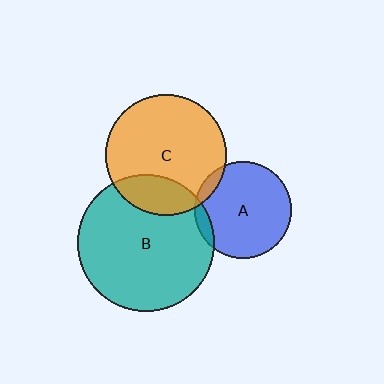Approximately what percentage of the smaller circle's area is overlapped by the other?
Approximately 5%.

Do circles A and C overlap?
Yes.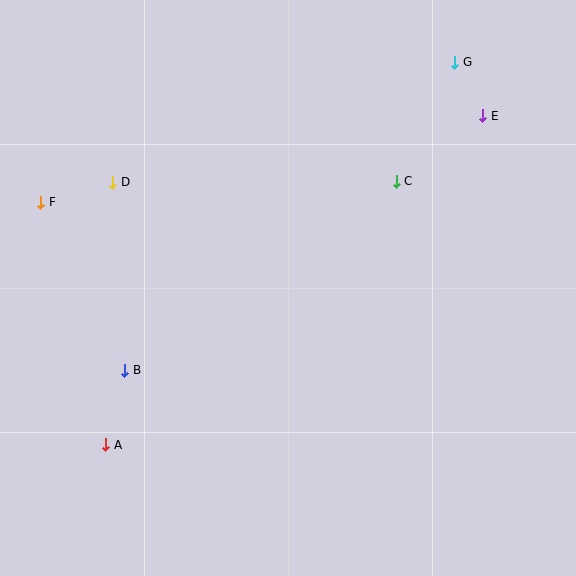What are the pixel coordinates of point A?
Point A is at (106, 445).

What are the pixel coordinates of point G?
Point G is at (455, 62).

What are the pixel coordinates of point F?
Point F is at (41, 202).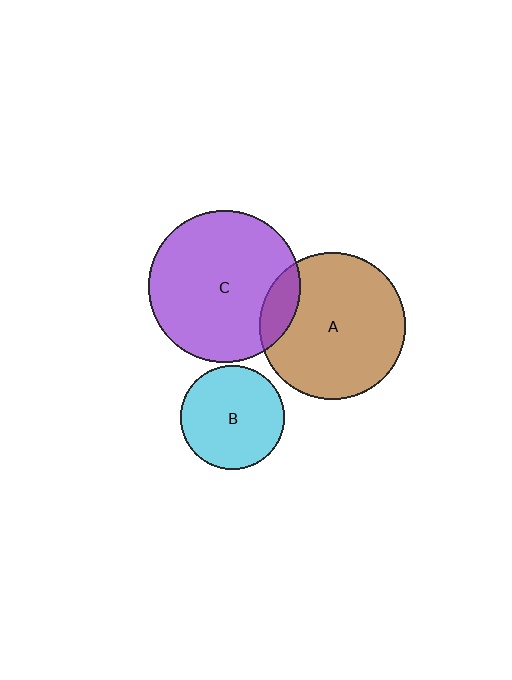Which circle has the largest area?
Circle C (purple).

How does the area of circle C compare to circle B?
Approximately 2.1 times.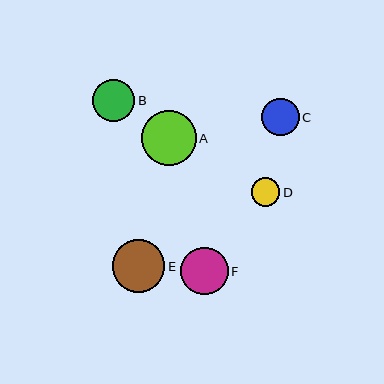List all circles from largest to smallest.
From largest to smallest: A, E, F, B, C, D.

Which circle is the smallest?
Circle D is the smallest with a size of approximately 29 pixels.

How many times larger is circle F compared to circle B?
Circle F is approximately 1.1 times the size of circle B.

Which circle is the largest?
Circle A is the largest with a size of approximately 54 pixels.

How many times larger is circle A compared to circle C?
Circle A is approximately 1.4 times the size of circle C.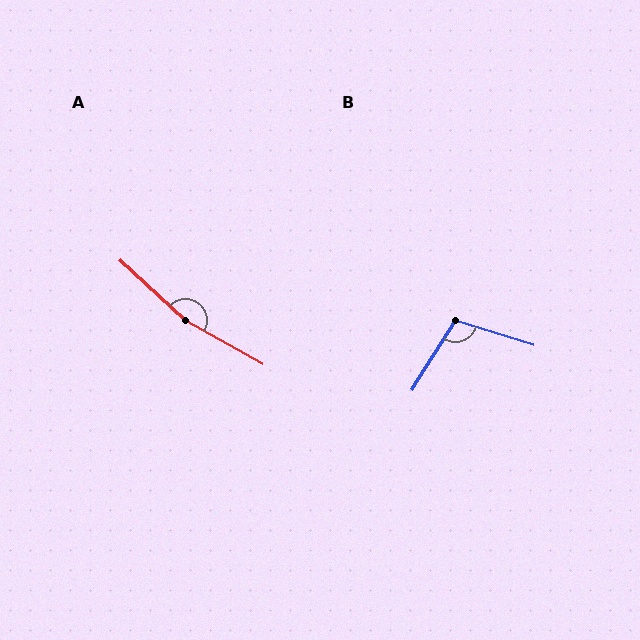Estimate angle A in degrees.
Approximately 166 degrees.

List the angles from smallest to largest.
B (105°), A (166°).